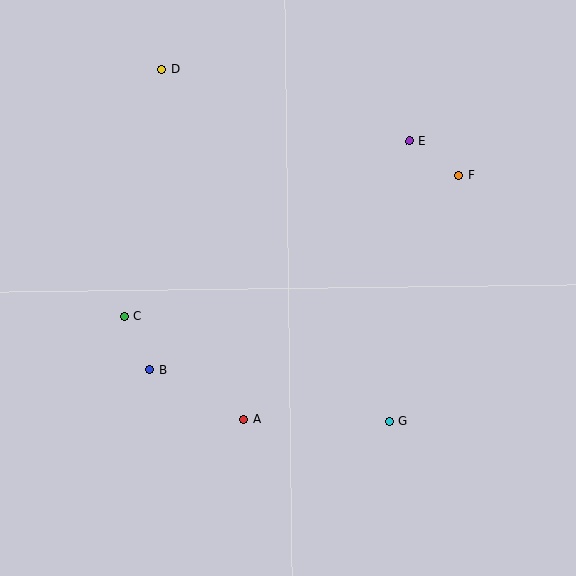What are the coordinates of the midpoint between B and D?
The midpoint between B and D is at (156, 219).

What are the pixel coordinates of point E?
Point E is at (410, 141).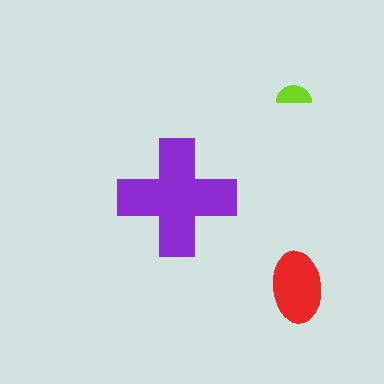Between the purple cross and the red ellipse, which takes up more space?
The purple cross.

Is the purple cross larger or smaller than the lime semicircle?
Larger.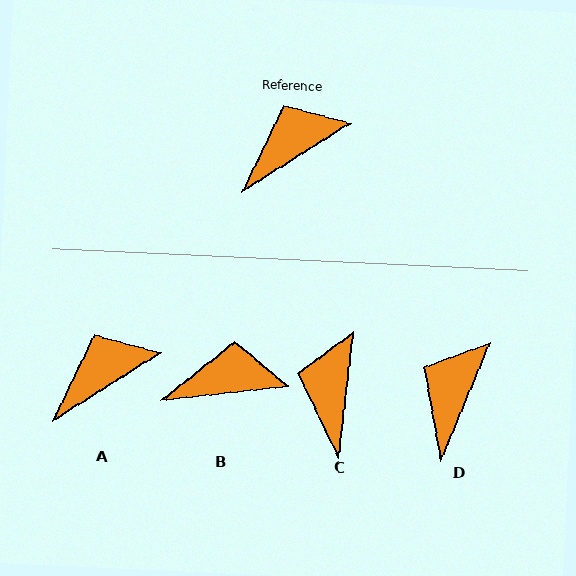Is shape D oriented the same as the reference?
No, it is off by about 35 degrees.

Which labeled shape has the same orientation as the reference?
A.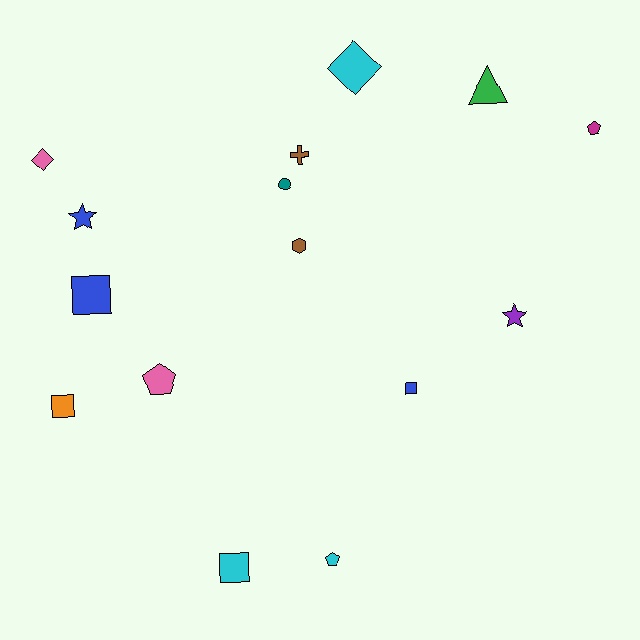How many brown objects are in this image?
There are 2 brown objects.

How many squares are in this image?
There are 4 squares.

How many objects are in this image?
There are 15 objects.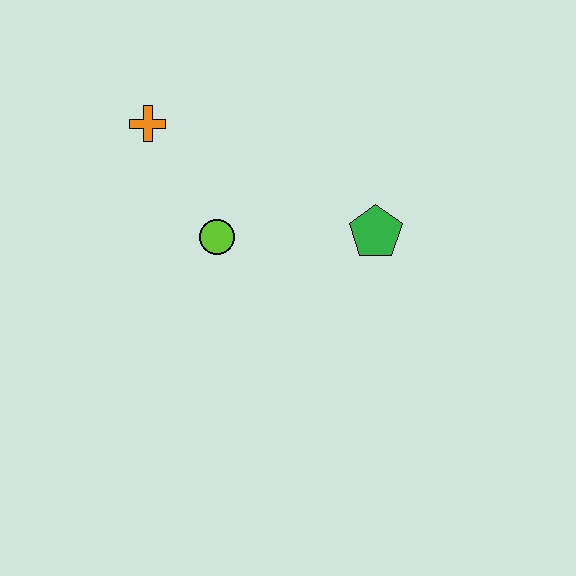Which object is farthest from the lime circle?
The green pentagon is farthest from the lime circle.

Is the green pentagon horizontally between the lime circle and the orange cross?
No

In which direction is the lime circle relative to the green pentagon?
The lime circle is to the left of the green pentagon.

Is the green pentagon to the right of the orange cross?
Yes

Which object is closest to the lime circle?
The orange cross is closest to the lime circle.